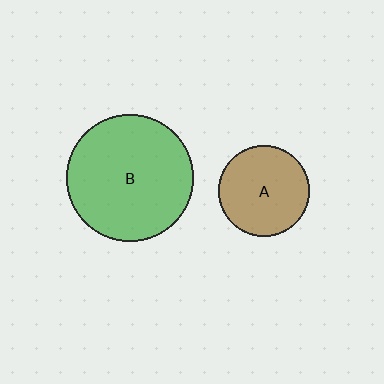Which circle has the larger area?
Circle B (green).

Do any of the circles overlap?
No, none of the circles overlap.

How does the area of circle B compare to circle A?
Approximately 1.9 times.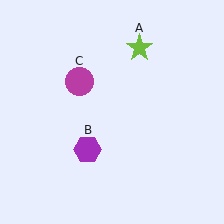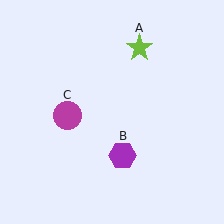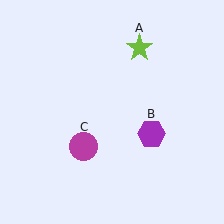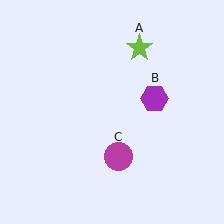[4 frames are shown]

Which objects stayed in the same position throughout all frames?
Lime star (object A) remained stationary.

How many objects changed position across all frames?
2 objects changed position: purple hexagon (object B), magenta circle (object C).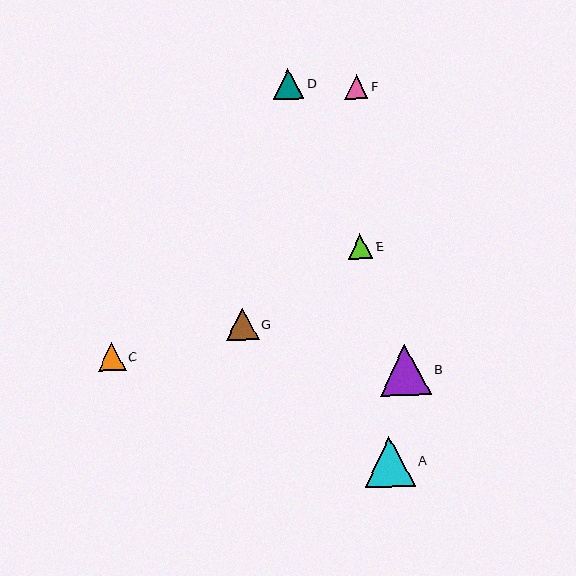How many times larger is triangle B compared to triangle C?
Triangle B is approximately 1.8 times the size of triangle C.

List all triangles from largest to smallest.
From largest to smallest: B, A, G, D, C, E, F.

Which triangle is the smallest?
Triangle F is the smallest with a size of approximately 24 pixels.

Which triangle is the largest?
Triangle B is the largest with a size of approximately 51 pixels.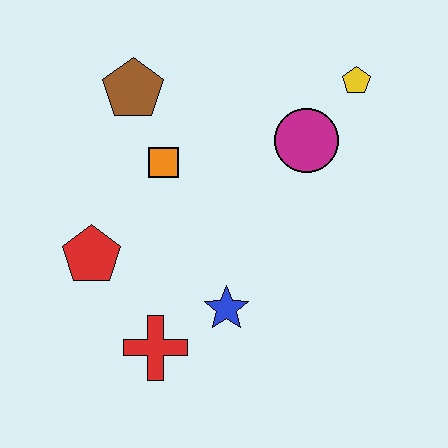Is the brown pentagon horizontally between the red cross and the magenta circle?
No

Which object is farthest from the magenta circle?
The red cross is farthest from the magenta circle.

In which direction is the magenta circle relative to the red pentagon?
The magenta circle is to the right of the red pentagon.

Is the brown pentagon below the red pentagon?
No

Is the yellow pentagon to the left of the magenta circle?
No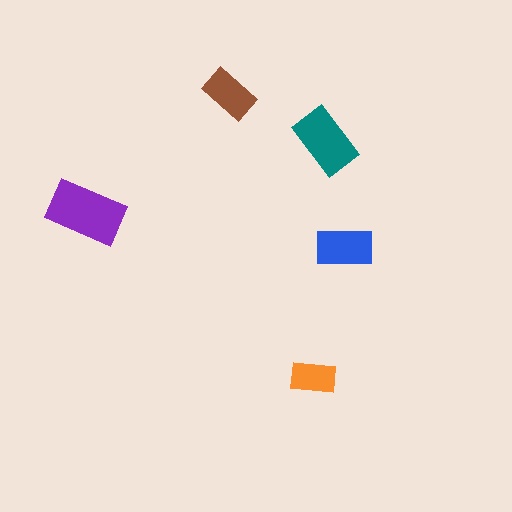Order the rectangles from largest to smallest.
the purple one, the teal one, the blue one, the brown one, the orange one.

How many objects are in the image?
There are 5 objects in the image.